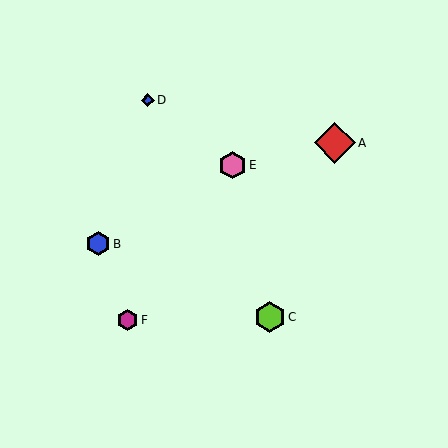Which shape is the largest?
The red diamond (labeled A) is the largest.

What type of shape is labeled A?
Shape A is a red diamond.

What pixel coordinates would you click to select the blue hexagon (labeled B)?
Click at (98, 244) to select the blue hexagon B.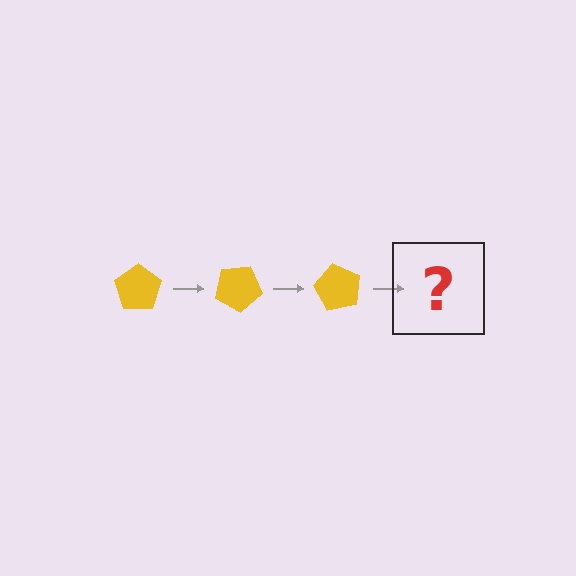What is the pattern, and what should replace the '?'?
The pattern is that the pentagon rotates 30 degrees each step. The '?' should be a yellow pentagon rotated 90 degrees.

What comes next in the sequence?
The next element should be a yellow pentagon rotated 90 degrees.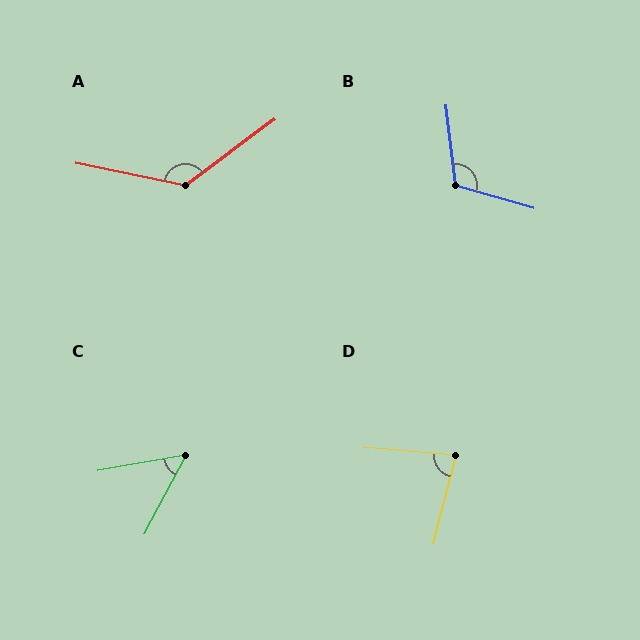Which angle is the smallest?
C, at approximately 52 degrees.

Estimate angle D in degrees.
Approximately 80 degrees.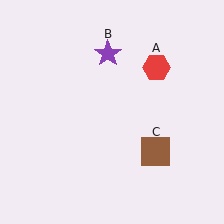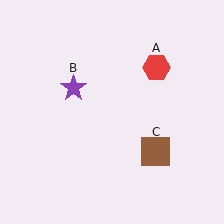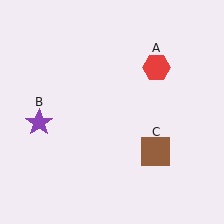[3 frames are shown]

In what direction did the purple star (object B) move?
The purple star (object B) moved down and to the left.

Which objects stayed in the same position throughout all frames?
Red hexagon (object A) and brown square (object C) remained stationary.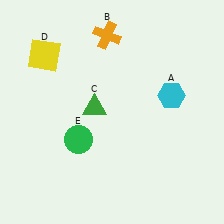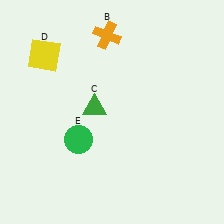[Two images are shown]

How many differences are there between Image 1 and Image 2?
There is 1 difference between the two images.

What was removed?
The cyan hexagon (A) was removed in Image 2.